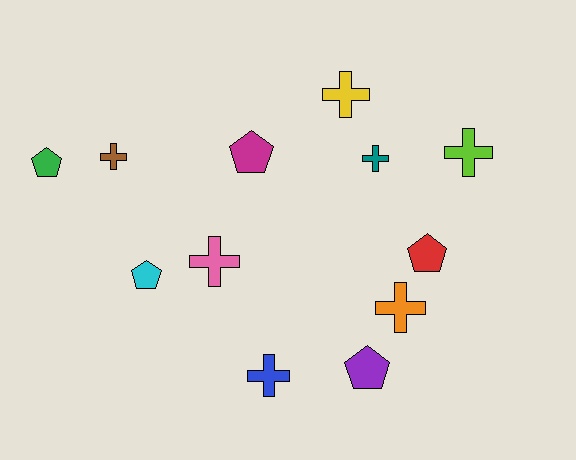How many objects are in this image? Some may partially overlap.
There are 12 objects.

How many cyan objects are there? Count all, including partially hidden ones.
There is 1 cyan object.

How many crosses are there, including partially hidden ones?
There are 7 crosses.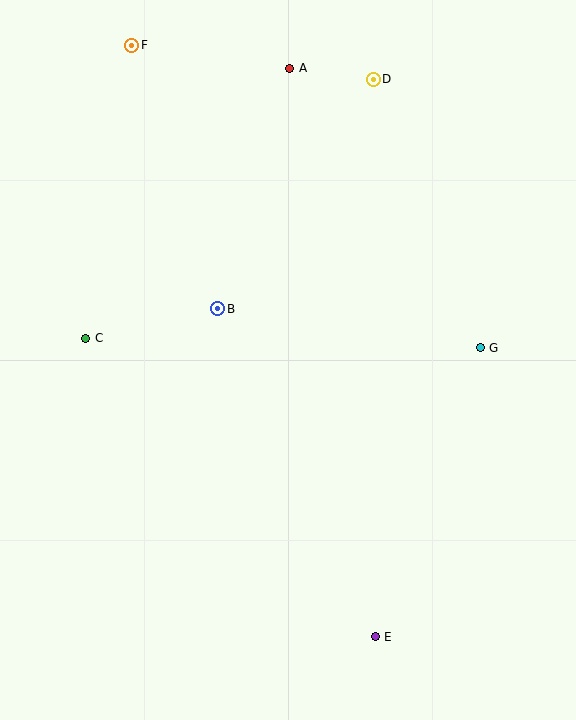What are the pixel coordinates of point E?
Point E is at (375, 637).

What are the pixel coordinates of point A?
Point A is at (290, 68).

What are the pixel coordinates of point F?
Point F is at (132, 45).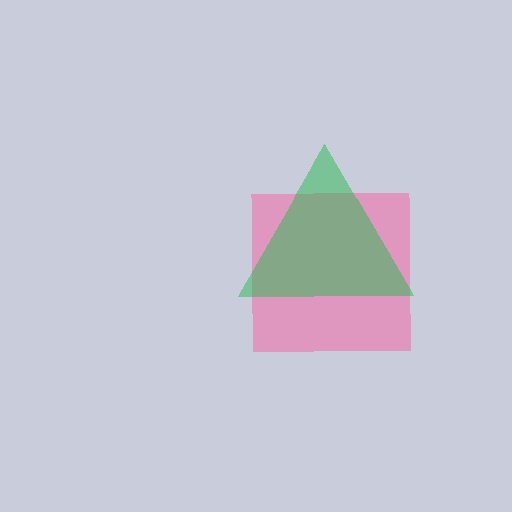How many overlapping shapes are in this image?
There are 2 overlapping shapes in the image.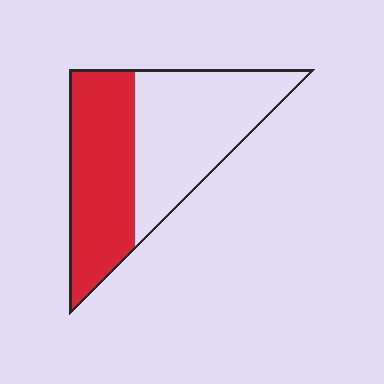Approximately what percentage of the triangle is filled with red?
Approximately 45%.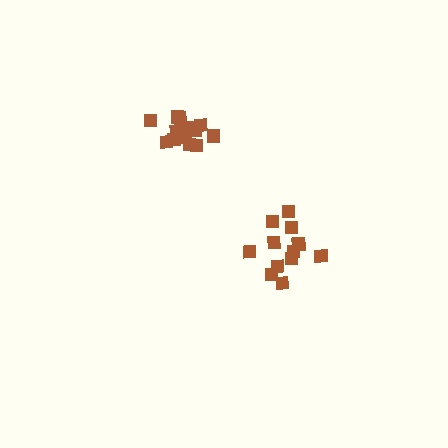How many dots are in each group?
Group 1: 13 dots, Group 2: 16 dots (29 total).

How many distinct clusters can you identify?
There are 2 distinct clusters.